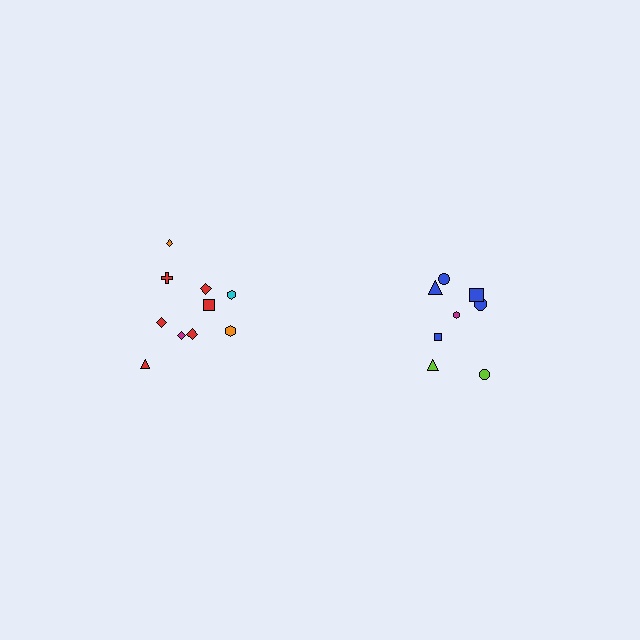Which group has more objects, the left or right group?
The left group.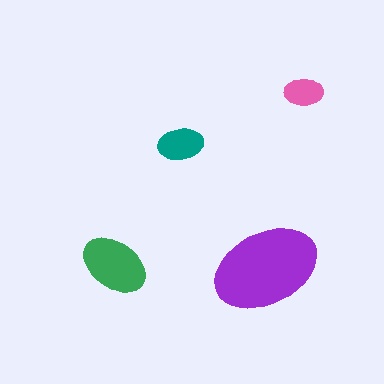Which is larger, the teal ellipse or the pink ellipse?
The teal one.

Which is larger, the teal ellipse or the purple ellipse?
The purple one.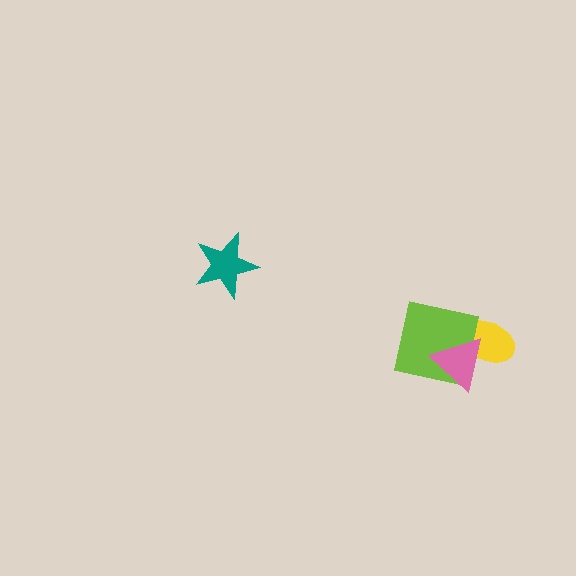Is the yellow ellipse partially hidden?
Yes, it is partially covered by another shape.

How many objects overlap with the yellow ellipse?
2 objects overlap with the yellow ellipse.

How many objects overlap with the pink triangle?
2 objects overlap with the pink triangle.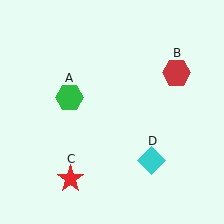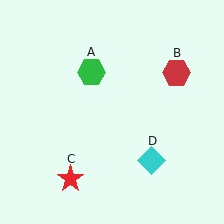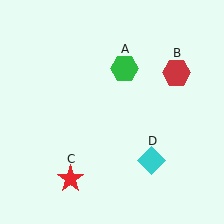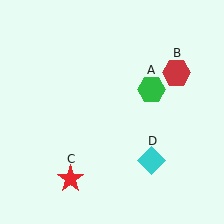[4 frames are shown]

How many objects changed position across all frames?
1 object changed position: green hexagon (object A).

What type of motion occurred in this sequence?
The green hexagon (object A) rotated clockwise around the center of the scene.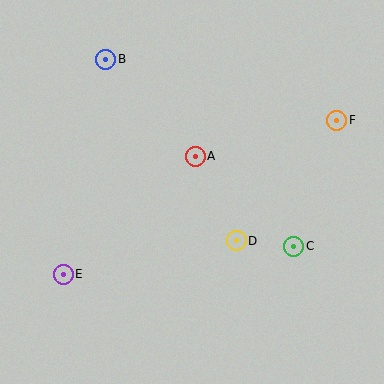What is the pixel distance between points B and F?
The distance between B and F is 239 pixels.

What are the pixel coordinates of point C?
Point C is at (293, 246).